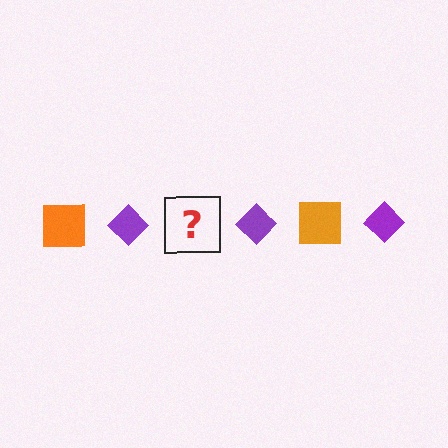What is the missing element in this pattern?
The missing element is an orange square.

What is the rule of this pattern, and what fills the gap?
The rule is that the pattern alternates between orange square and purple diamond. The gap should be filled with an orange square.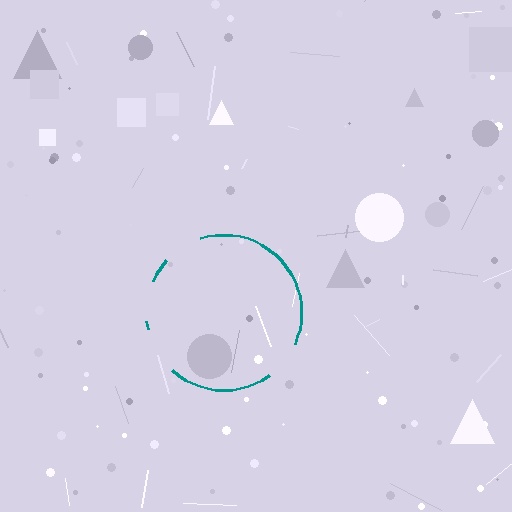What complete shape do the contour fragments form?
The contour fragments form a circle.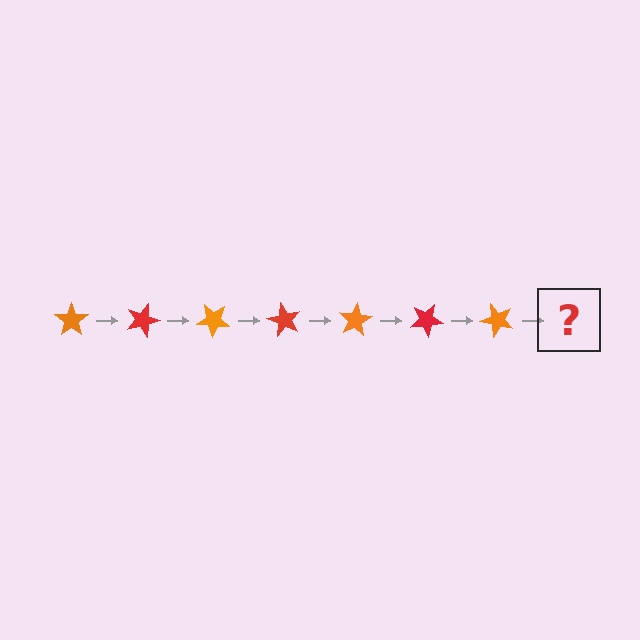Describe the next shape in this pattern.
It should be a red star, rotated 140 degrees from the start.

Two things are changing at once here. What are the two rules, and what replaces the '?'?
The two rules are that it rotates 20 degrees each step and the color cycles through orange and red. The '?' should be a red star, rotated 140 degrees from the start.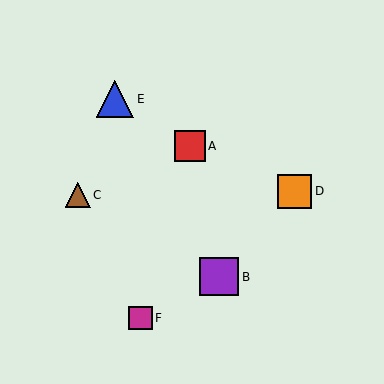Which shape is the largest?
The purple square (labeled B) is the largest.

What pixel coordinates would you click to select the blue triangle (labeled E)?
Click at (115, 99) to select the blue triangle E.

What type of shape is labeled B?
Shape B is a purple square.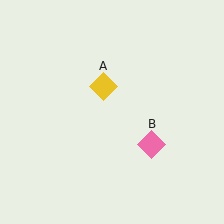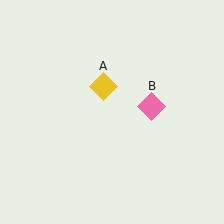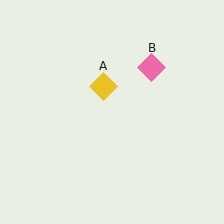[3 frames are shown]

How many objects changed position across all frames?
1 object changed position: pink diamond (object B).